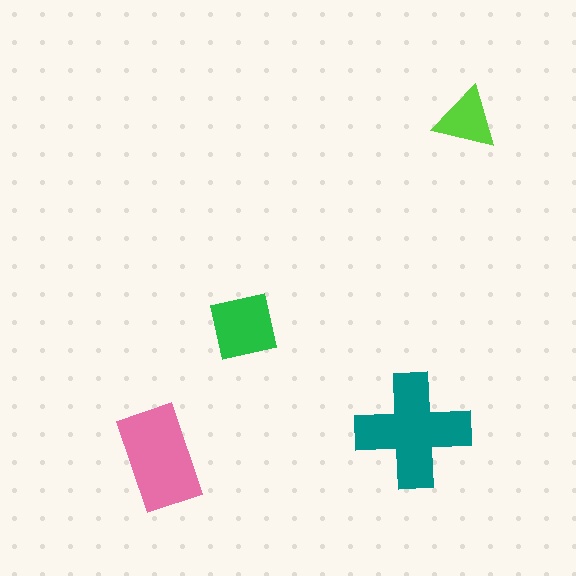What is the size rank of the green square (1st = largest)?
3rd.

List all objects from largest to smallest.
The teal cross, the pink rectangle, the green square, the lime triangle.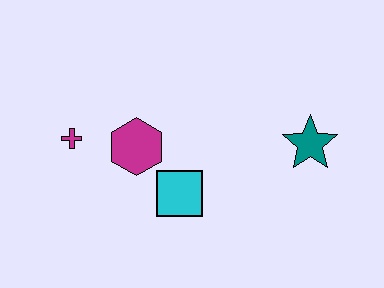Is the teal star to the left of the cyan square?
No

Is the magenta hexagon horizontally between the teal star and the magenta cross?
Yes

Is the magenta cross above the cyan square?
Yes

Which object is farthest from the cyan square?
The teal star is farthest from the cyan square.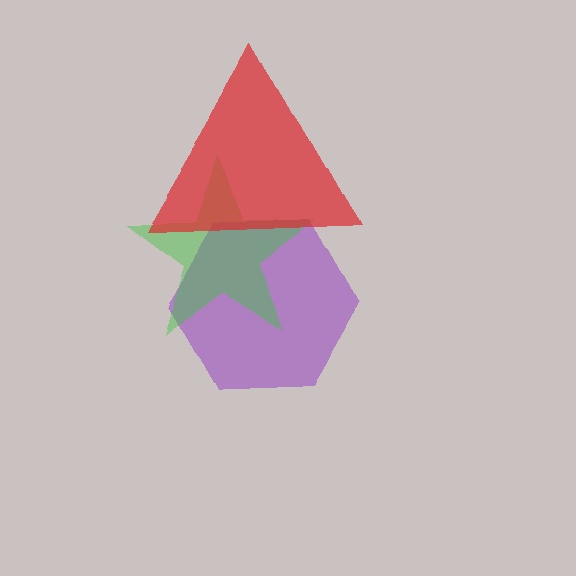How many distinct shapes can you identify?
There are 3 distinct shapes: a purple hexagon, a green star, a red triangle.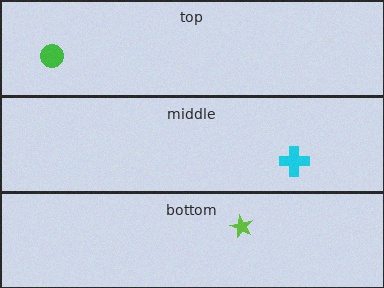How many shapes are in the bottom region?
1.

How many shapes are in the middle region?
1.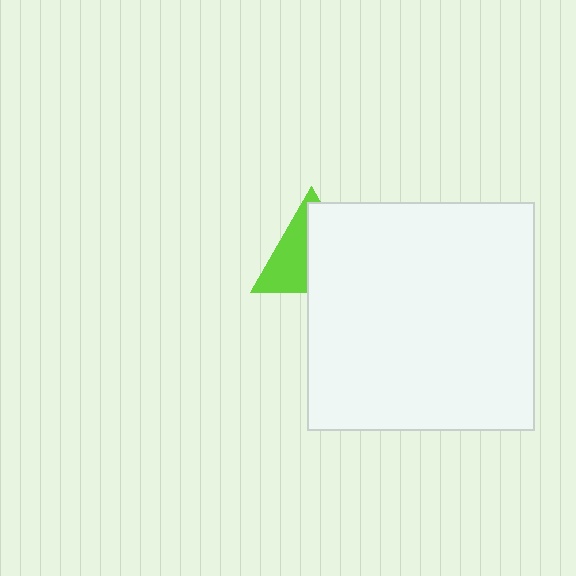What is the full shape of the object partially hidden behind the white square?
The partially hidden object is a lime triangle.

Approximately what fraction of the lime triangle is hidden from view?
Roughly 54% of the lime triangle is hidden behind the white square.